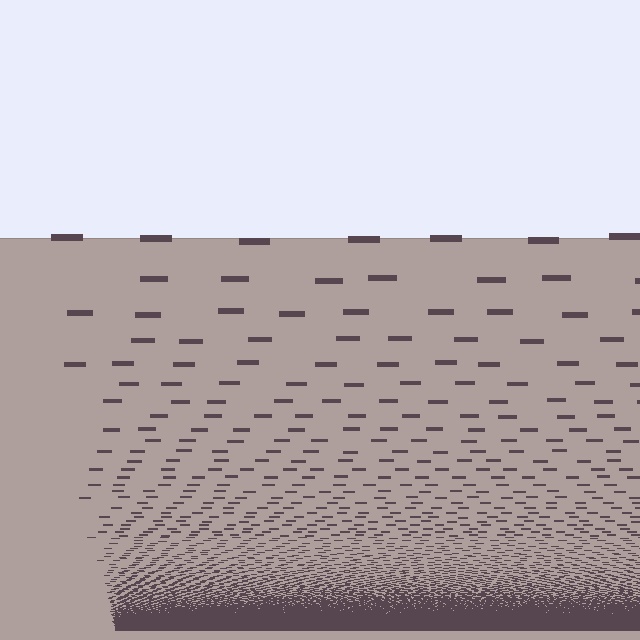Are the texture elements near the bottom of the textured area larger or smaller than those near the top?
Smaller. The gradient is inverted — elements near the bottom are smaller and denser.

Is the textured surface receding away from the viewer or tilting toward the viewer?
The surface appears to tilt toward the viewer. Texture elements get larger and sparser toward the top.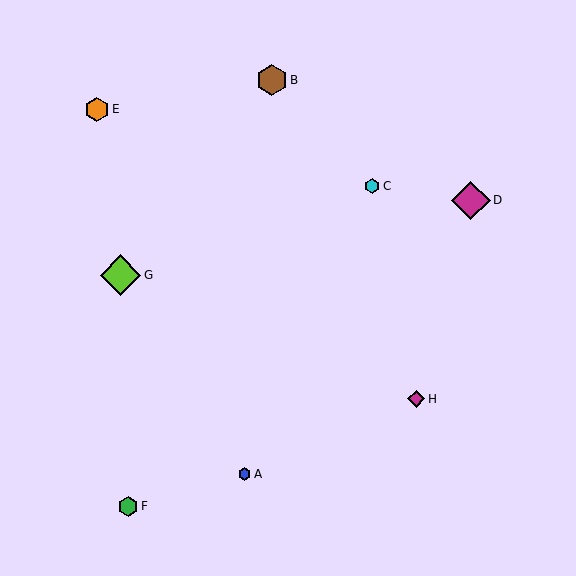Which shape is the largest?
The lime diamond (labeled G) is the largest.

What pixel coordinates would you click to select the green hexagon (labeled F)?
Click at (128, 506) to select the green hexagon F.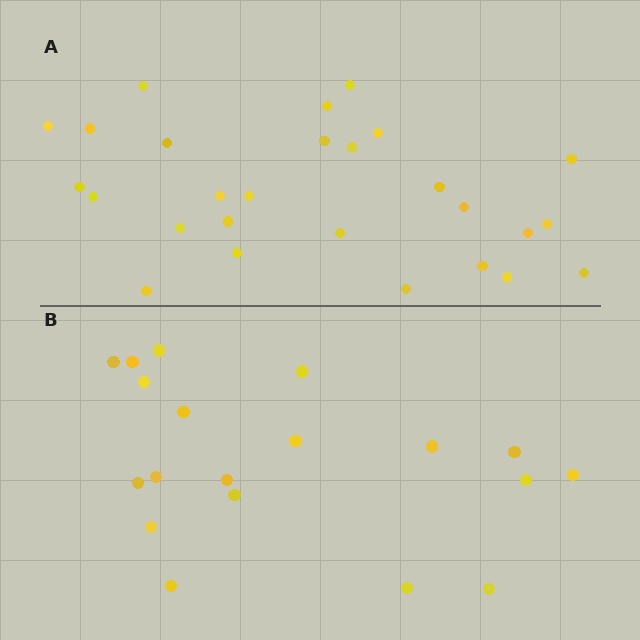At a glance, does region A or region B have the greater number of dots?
Region A (the top region) has more dots.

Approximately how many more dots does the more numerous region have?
Region A has roughly 8 or so more dots than region B.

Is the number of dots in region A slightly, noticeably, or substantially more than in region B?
Region A has noticeably more, but not dramatically so. The ratio is roughly 1.4 to 1.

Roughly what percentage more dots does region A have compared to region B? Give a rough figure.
About 40% more.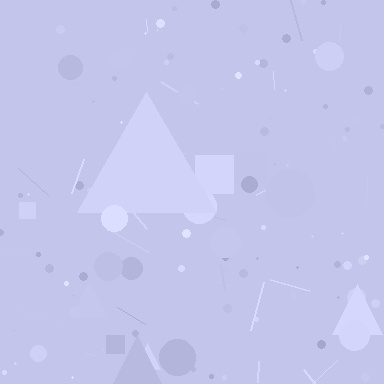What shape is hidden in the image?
A triangle is hidden in the image.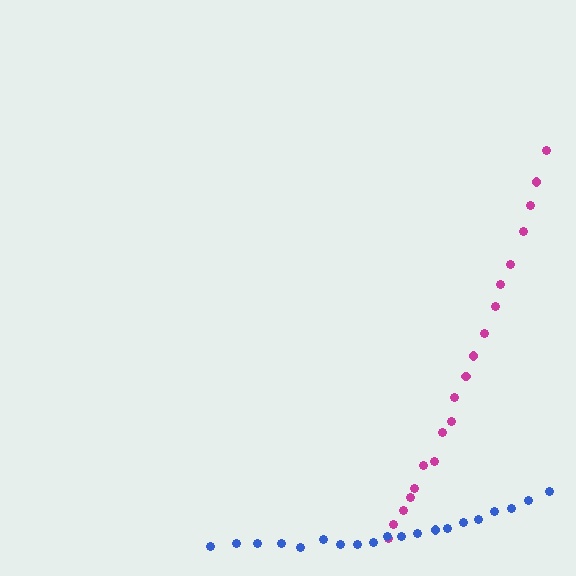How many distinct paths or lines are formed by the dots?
There are 2 distinct paths.